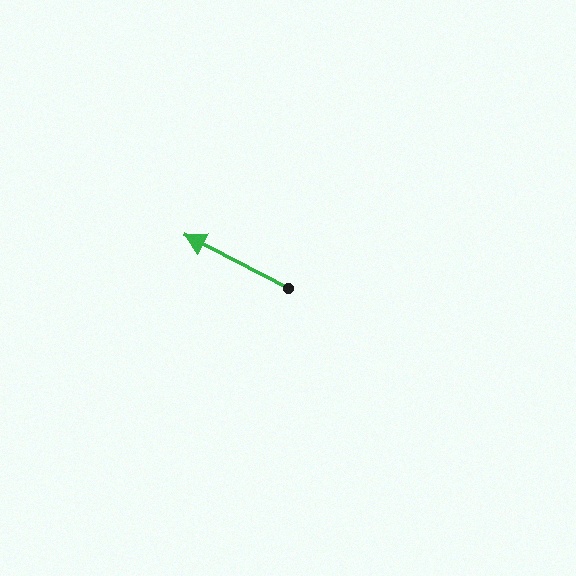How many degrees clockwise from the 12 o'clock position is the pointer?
Approximately 297 degrees.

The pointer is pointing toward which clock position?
Roughly 10 o'clock.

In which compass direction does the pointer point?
Northwest.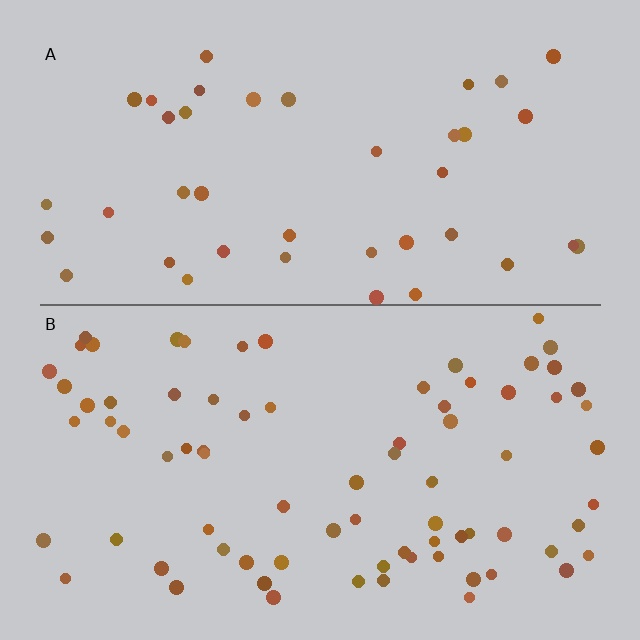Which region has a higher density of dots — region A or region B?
B (the bottom).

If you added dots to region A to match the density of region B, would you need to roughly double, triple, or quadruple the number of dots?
Approximately double.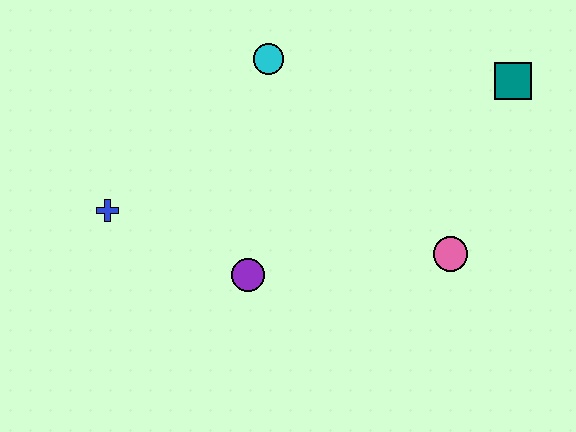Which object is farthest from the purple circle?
The teal square is farthest from the purple circle.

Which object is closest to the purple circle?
The blue cross is closest to the purple circle.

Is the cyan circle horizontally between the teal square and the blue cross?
Yes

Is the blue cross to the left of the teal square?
Yes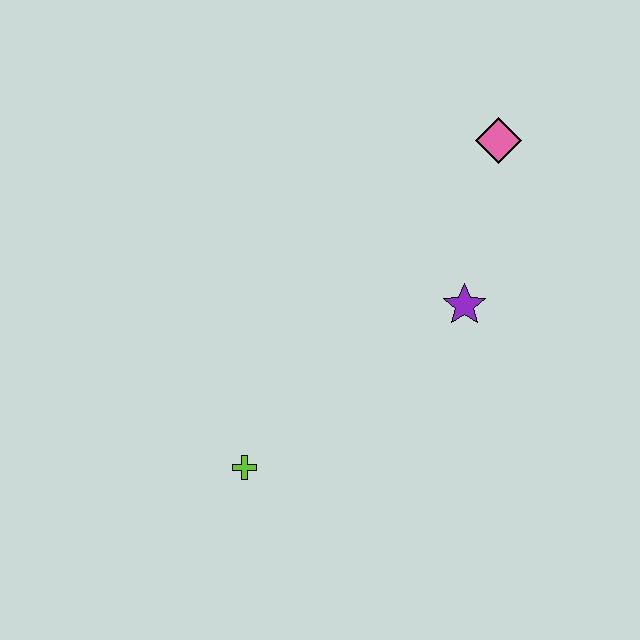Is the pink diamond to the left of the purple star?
No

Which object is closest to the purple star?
The pink diamond is closest to the purple star.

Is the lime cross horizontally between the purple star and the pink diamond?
No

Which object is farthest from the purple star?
The lime cross is farthest from the purple star.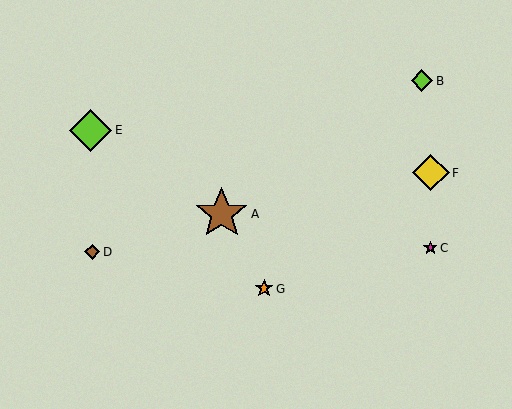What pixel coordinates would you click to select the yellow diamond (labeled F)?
Click at (431, 173) to select the yellow diamond F.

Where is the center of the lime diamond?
The center of the lime diamond is at (91, 130).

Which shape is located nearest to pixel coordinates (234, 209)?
The brown star (labeled A) at (222, 214) is nearest to that location.